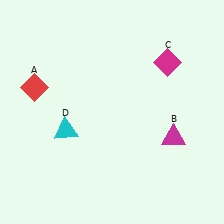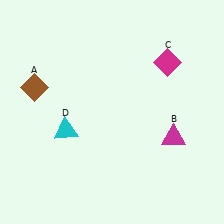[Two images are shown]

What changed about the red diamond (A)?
In Image 1, A is red. In Image 2, it changed to brown.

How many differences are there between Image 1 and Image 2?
There is 1 difference between the two images.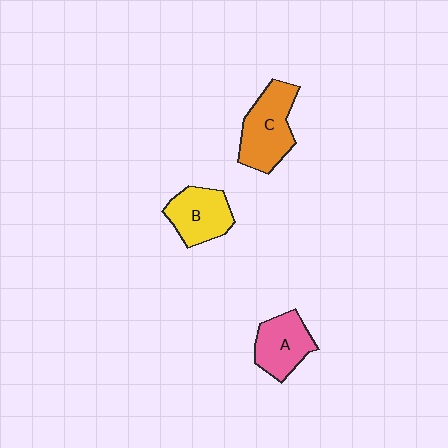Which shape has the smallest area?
Shape A (pink).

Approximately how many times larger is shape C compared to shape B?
Approximately 1.3 times.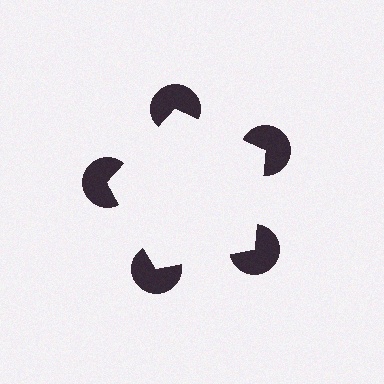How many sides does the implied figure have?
5 sides.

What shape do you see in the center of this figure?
An illusory pentagon — its edges are inferred from the aligned wedge cuts in the pac-man discs, not physically drawn.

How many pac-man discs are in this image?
There are 5 — one at each vertex of the illusory pentagon.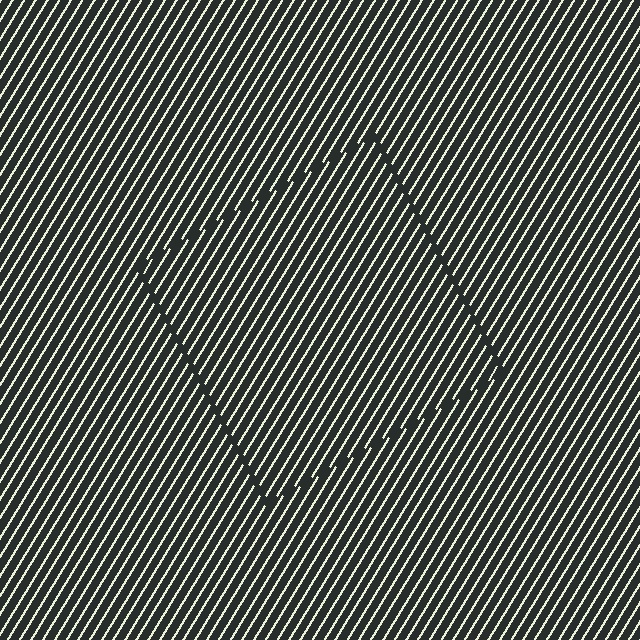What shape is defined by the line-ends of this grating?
An illusory square. The interior of the shape contains the same grating, shifted by half a period — the contour is defined by the phase discontinuity where line-ends from the inner and outer gratings abut.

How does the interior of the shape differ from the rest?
The interior of the shape contains the same grating, shifted by half a period — the contour is defined by the phase discontinuity where line-ends from the inner and outer gratings abut.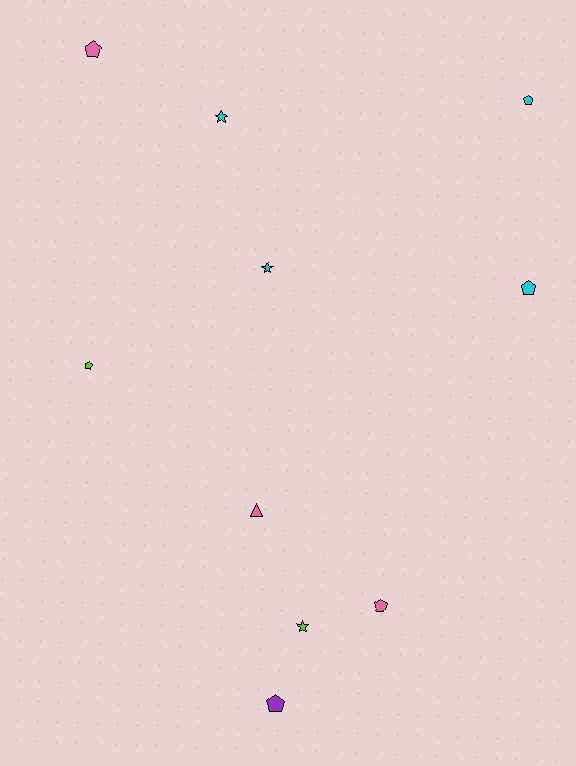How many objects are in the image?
There are 10 objects.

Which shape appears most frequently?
Pentagon, with 6 objects.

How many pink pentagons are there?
There are 2 pink pentagons.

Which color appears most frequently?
Cyan, with 4 objects.